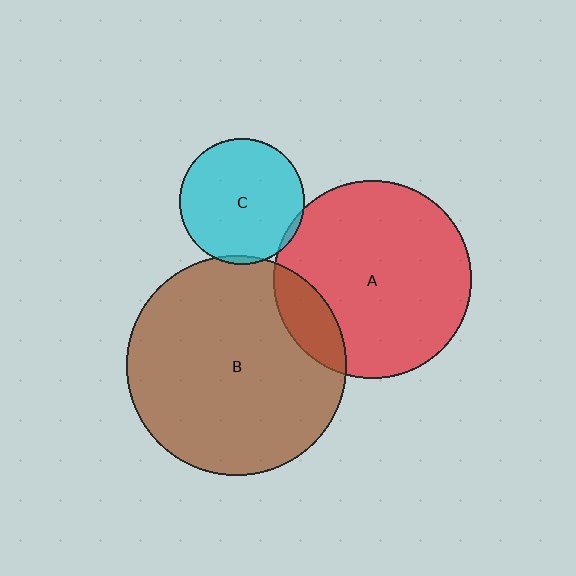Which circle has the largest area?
Circle B (brown).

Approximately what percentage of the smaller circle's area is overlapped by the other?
Approximately 5%.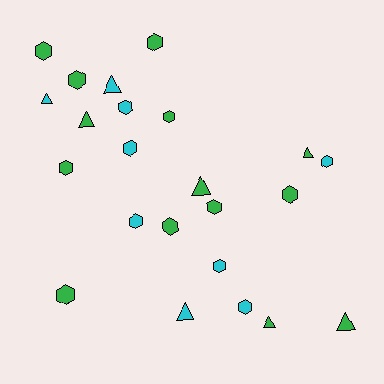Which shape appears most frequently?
Hexagon, with 15 objects.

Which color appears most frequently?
Green, with 14 objects.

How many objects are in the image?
There are 23 objects.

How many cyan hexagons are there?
There are 6 cyan hexagons.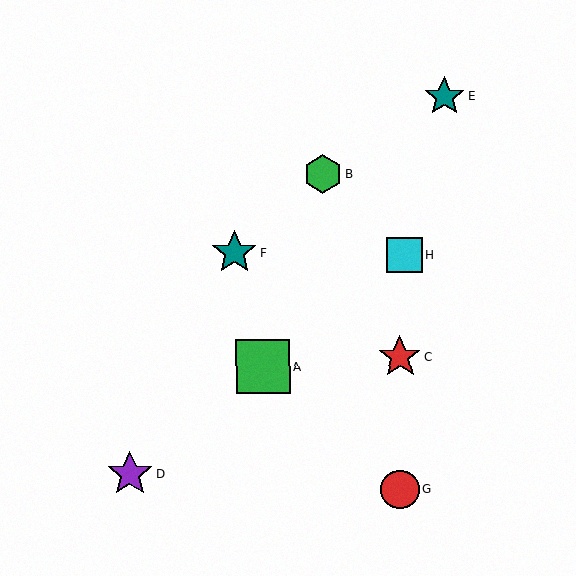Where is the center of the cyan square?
The center of the cyan square is at (404, 255).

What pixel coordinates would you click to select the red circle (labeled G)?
Click at (400, 490) to select the red circle G.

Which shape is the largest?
The green square (labeled A) is the largest.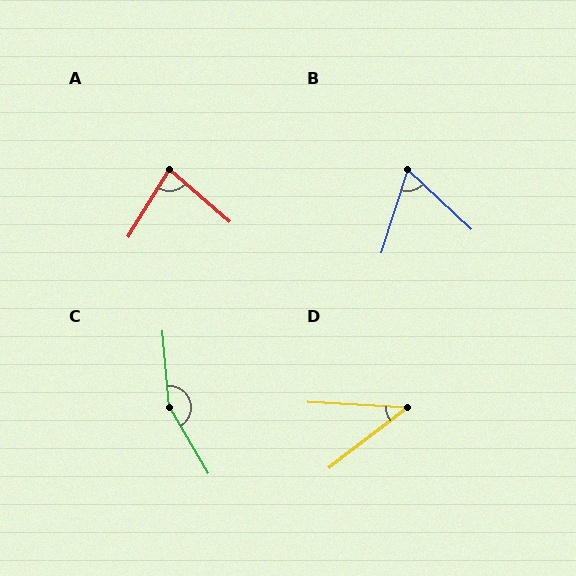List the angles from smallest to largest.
D (41°), B (64°), A (81°), C (154°).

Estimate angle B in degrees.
Approximately 64 degrees.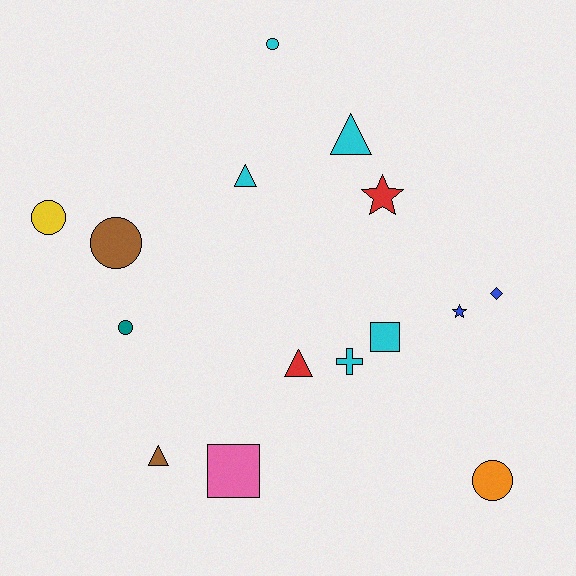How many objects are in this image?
There are 15 objects.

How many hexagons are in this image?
There are no hexagons.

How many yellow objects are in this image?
There is 1 yellow object.